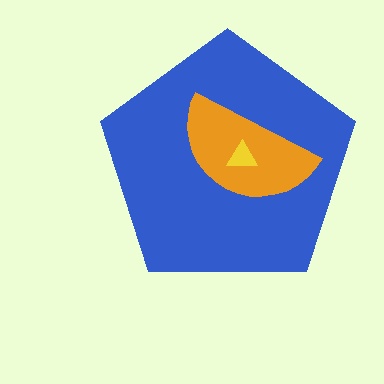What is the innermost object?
The yellow triangle.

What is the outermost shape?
The blue pentagon.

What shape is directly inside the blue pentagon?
The orange semicircle.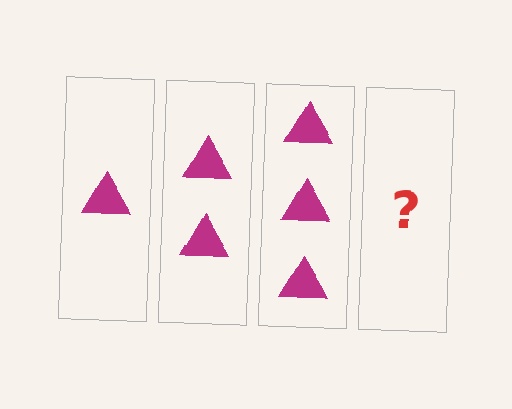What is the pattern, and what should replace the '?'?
The pattern is that each step adds one more triangle. The '?' should be 4 triangles.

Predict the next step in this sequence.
The next step is 4 triangles.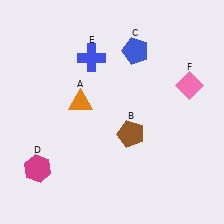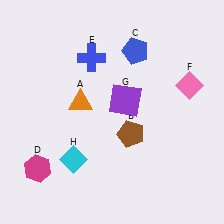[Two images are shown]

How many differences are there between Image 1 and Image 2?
There are 2 differences between the two images.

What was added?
A purple square (G), a cyan diamond (H) were added in Image 2.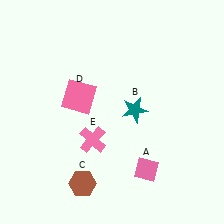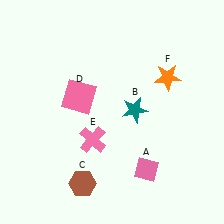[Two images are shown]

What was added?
An orange star (F) was added in Image 2.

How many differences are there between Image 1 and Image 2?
There is 1 difference between the two images.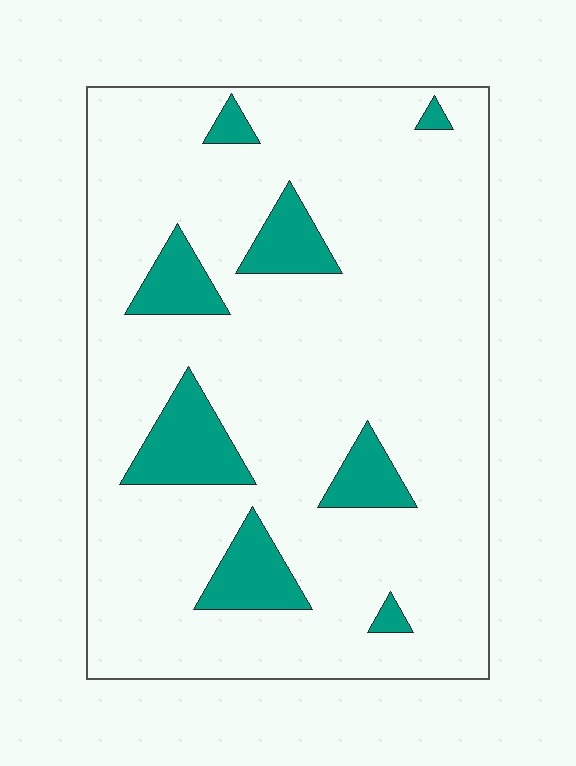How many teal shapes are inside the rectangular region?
8.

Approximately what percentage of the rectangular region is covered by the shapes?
Approximately 15%.